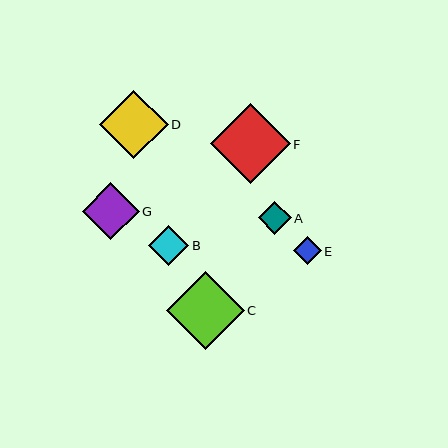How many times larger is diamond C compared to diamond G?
Diamond C is approximately 1.4 times the size of diamond G.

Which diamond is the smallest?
Diamond E is the smallest with a size of approximately 28 pixels.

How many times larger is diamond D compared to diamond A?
Diamond D is approximately 2.1 times the size of diamond A.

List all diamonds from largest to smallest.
From largest to smallest: F, C, D, G, B, A, E.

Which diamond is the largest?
Diamond F is the largest with a size of approximately 80 pixels.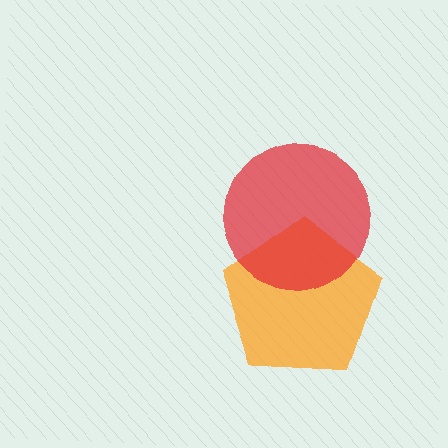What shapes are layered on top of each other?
The layered shapes are: an orange pentagon, a red circle.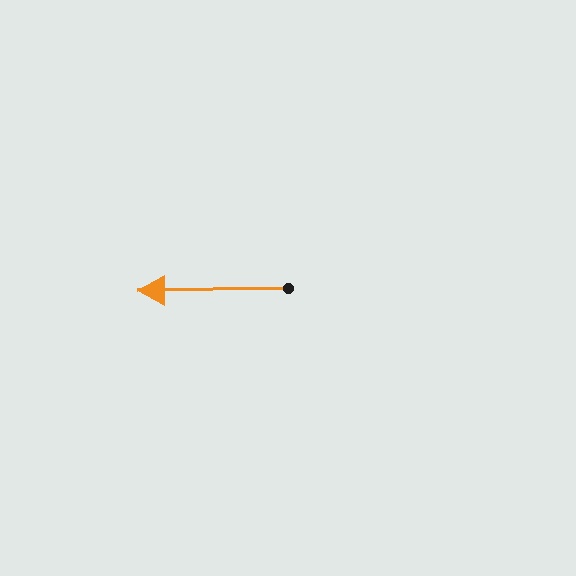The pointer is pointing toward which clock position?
Roughly 9 o'clock.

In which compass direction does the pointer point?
West.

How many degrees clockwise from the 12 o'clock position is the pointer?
Approximately 269 degrees.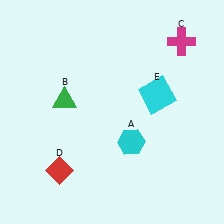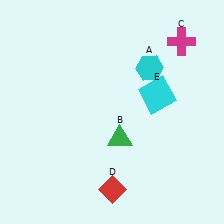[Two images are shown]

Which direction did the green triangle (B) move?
The green triangle (B) moved right.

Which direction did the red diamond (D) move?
The red diamond (D) moved right.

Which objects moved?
The objects that moved are: the cyan hexagon (A), the green triangle (B), the red diamond (D).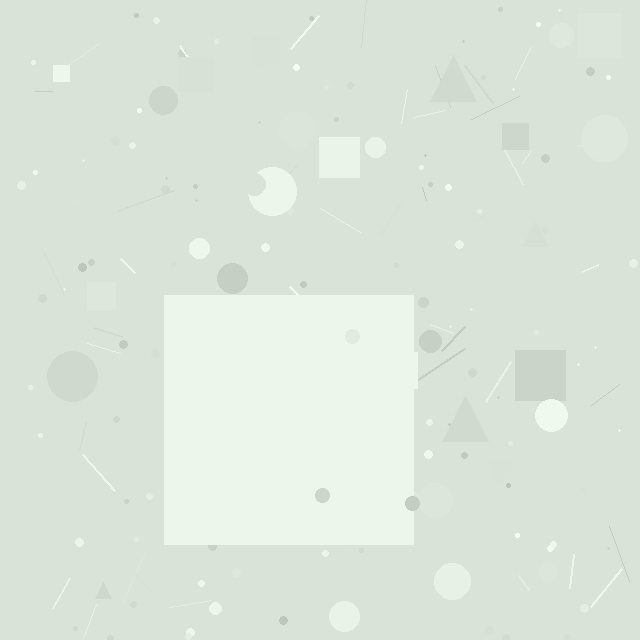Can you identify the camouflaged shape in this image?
The camouflaged shape is a square.